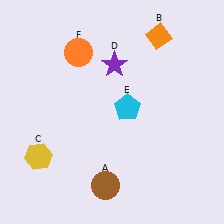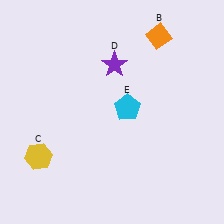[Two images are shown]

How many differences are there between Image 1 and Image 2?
There are 2 differences between the two images.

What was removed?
The orange circle (F), the brown circle (A) were removed in Image 2.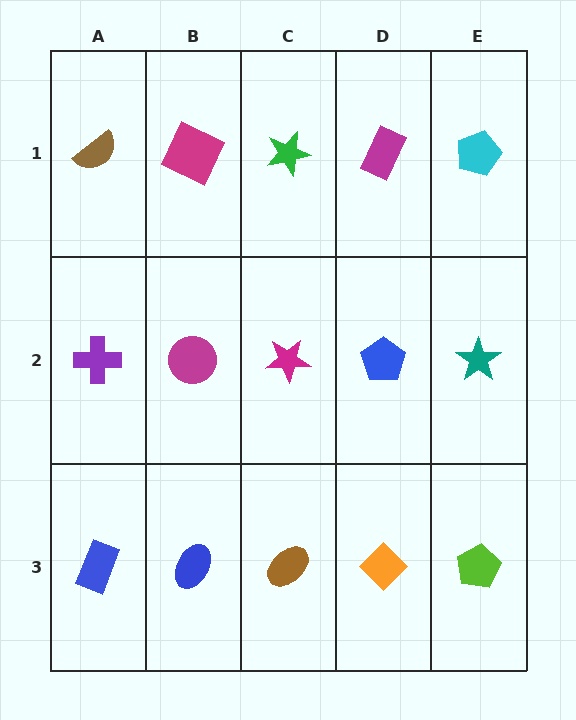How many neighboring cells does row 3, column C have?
3.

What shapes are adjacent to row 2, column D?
A magenta rectangle (row 1, column D), an orange diamond (row 3, column D), a magenta star (row 2, column C), a teal star (row 2, column E).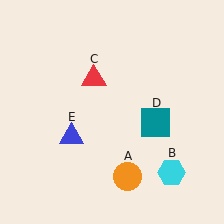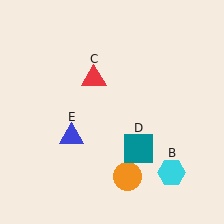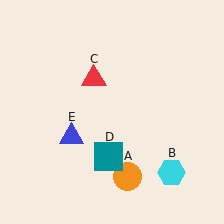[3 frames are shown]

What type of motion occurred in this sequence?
The teal square (object D) rotated clockwise around the center of the scene.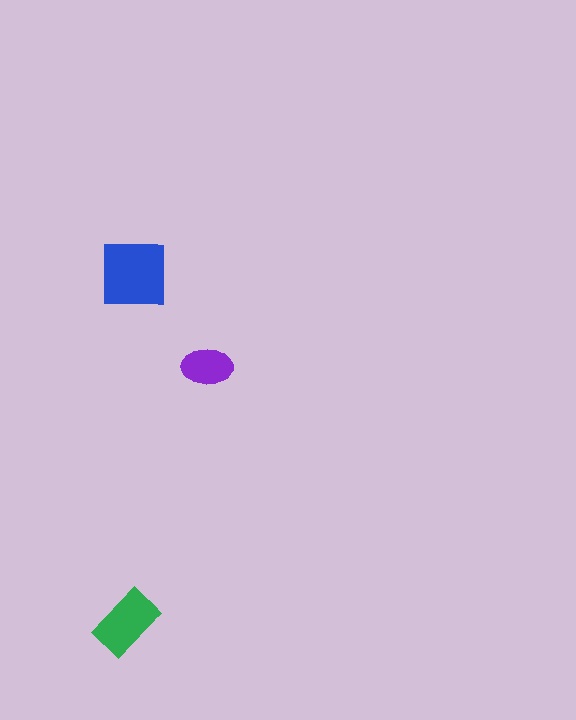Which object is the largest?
The blue square.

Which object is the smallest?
The purple ellipse.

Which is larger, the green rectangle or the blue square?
The blue square.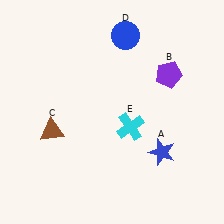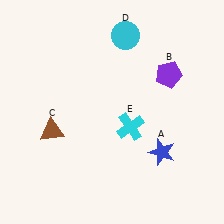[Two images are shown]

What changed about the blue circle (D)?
In Image 1, D is blue. In Image 2, it changed to cyan.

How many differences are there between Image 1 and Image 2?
There is 1 difference between the two images.